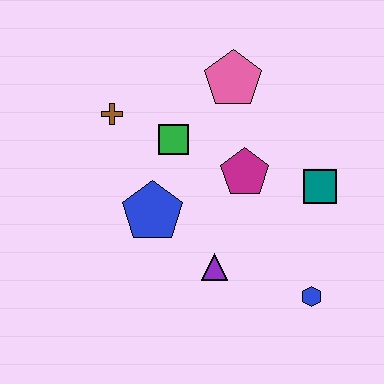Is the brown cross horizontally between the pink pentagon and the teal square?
No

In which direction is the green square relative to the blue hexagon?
The green square is above the blue hexagon.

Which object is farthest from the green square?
The blue hexagon is farthest from the green square.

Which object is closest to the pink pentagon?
The green square is closest to the pink pentagon.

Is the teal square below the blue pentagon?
No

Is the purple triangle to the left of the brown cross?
No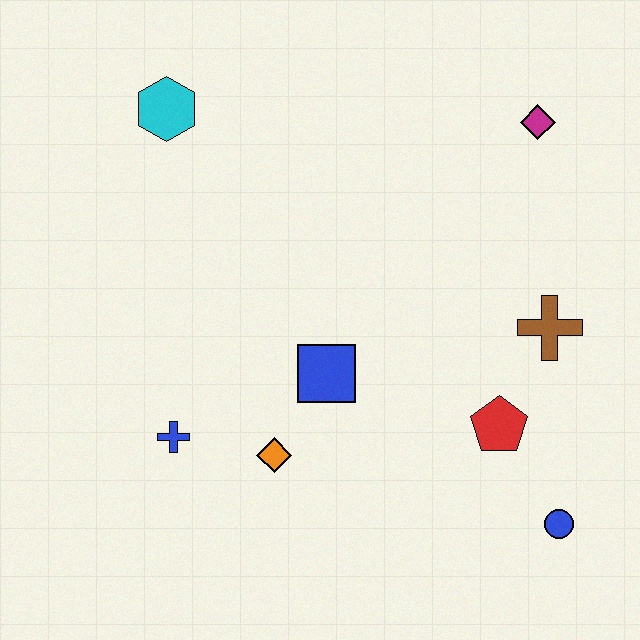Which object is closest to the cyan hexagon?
The blue square is closest to the cyan hexagon.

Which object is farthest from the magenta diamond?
The blue cross is farthest from the magenta diamond.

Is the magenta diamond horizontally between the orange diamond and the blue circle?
Yes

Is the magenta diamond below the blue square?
No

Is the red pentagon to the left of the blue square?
No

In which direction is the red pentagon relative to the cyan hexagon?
The red pentagon is to the right of the cyan hexagon.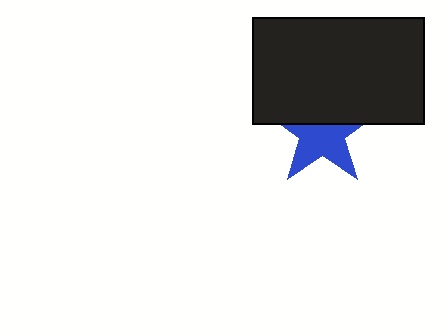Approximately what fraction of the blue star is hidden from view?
Roughly 43% of the blue star is hidden behind the black rectangle.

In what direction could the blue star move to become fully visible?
The blue star could move down. That would shift it out from behind the black rectangle entirely.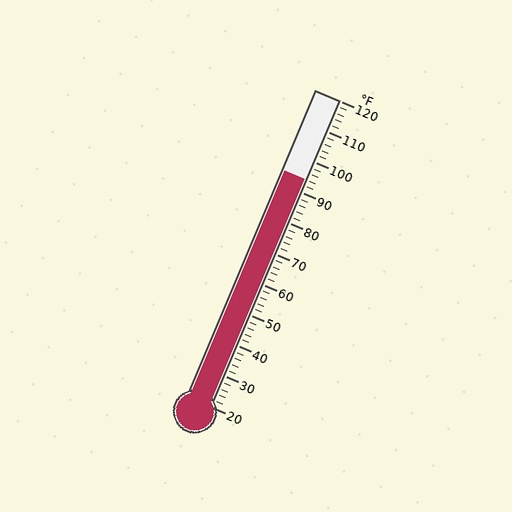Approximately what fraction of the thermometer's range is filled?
The thermometer is filled to approximately 75% of its range.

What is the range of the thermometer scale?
The thermometer scale ranges from 20°F to 120°F.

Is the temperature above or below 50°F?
The temperature is above 50°F.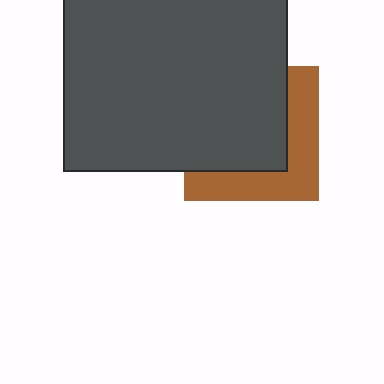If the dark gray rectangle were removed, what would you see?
You would see the complete brown square.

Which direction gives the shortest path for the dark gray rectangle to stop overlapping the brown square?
Moving toward the upper-left gives the shortest separation.